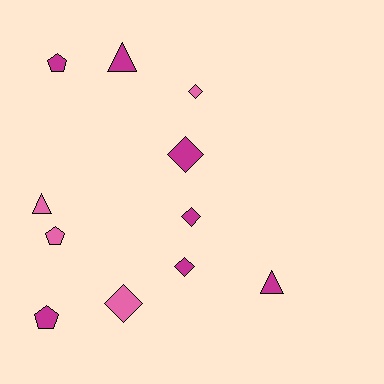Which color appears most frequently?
Magenta, with 7 objects.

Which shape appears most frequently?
Diamond, with 5 objects.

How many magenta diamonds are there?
There are 3 magenta diamonds.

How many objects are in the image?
There are 11 objects.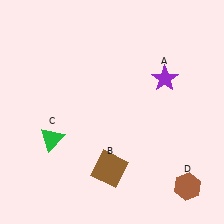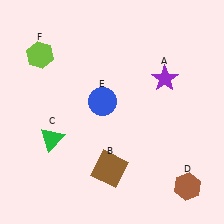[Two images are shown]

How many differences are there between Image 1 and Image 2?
There are 2 differences between the two images.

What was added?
A blue circle (E), a lime hexagon (F) were added in Image 2.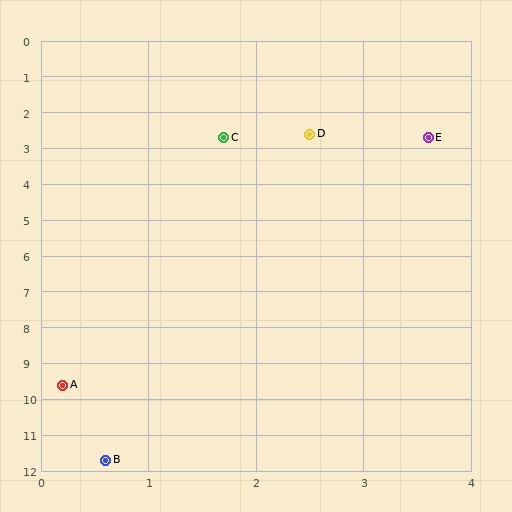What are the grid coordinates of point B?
Point B is at approximately (0.6, 11.7).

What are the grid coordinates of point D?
Point D is at approximately (2.5, 2.6).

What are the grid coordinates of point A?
Point A is at approximately (0.2, 9.6).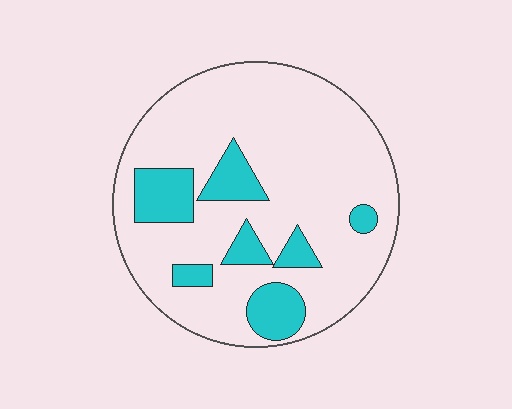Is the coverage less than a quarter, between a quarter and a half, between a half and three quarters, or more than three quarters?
Less than a quarter.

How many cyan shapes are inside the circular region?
7.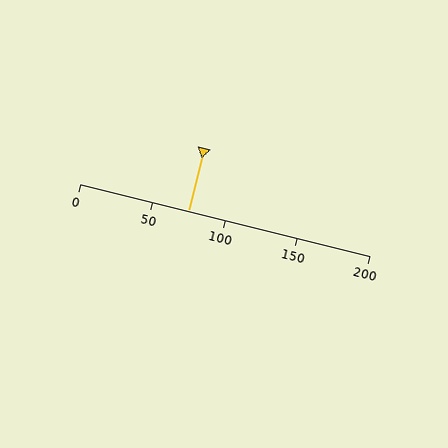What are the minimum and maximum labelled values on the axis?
The axis runs from 0 to 200.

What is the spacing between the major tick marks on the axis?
The major ticks are spaced 50 apart.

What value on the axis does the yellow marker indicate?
The marker indicates approximately 75.